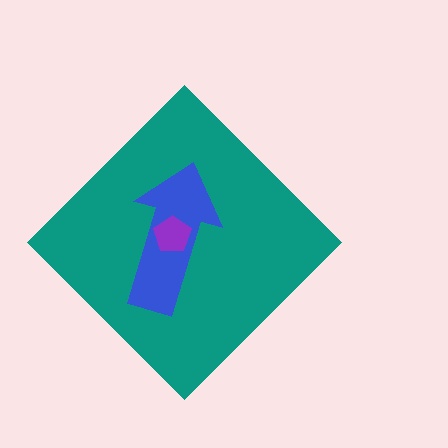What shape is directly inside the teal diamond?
The blue arrow.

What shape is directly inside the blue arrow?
The purple pentagon.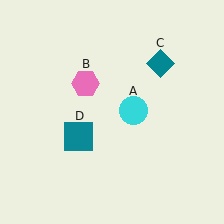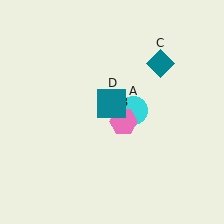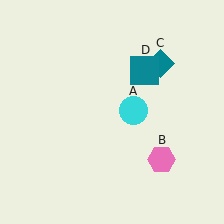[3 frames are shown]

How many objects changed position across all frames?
2 objects changed position: pink hexagon (object B), teal square (object D).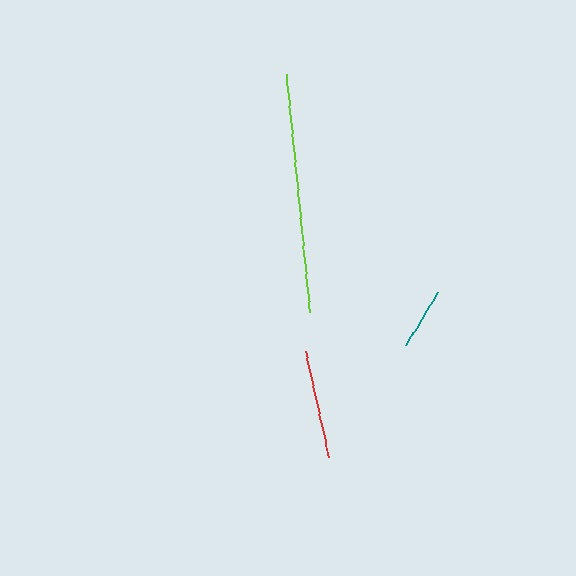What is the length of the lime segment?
The lime segment is approximately 239 pixels long.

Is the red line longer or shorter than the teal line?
The red line is longer than the teal line.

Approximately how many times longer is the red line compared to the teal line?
The red line is approximately 1.7 times the length of the teal line.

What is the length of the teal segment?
The teal segment is approximately 62 pixels long.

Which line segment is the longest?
The lime line is the longest at approximately 239 pixels.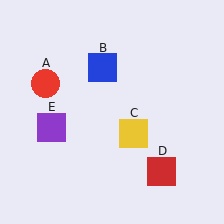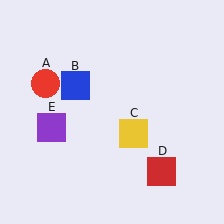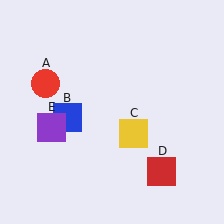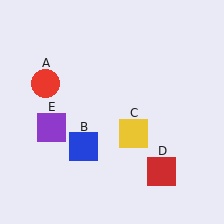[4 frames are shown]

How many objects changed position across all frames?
1 object changed position: blue square (object B).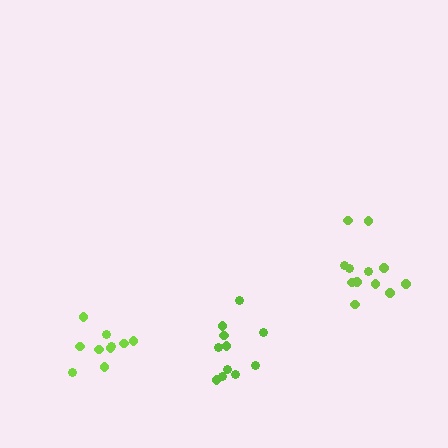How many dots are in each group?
Group 1: 12 dots, Group 2: 10 dots, Group 3: 11 dots (33 total).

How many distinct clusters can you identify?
There are 3 distinct clusters.